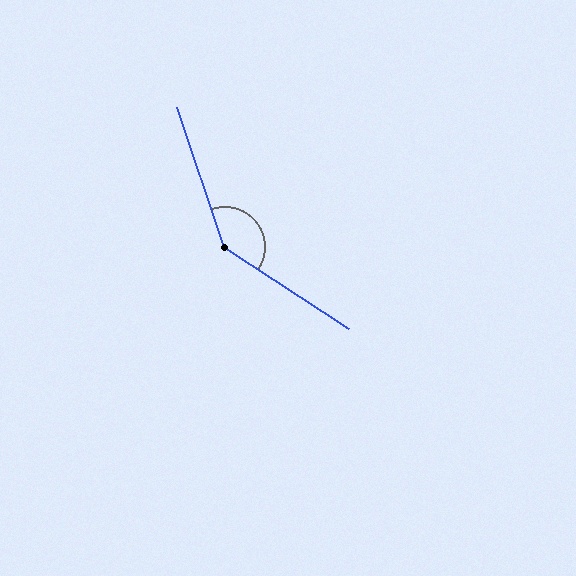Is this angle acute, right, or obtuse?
It is obtuse.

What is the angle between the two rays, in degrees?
Approximately 142 degrees.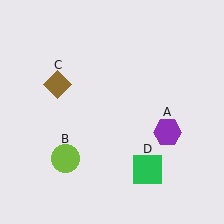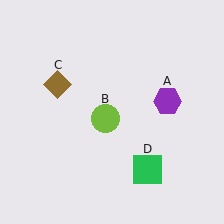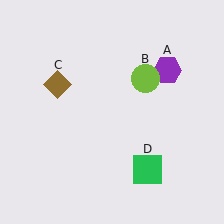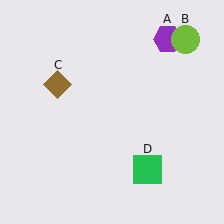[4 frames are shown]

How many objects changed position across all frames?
2 objects changed position: purple hexagon (object A), lime circle (object B).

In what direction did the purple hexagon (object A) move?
The purple hexagon (object A) moved up.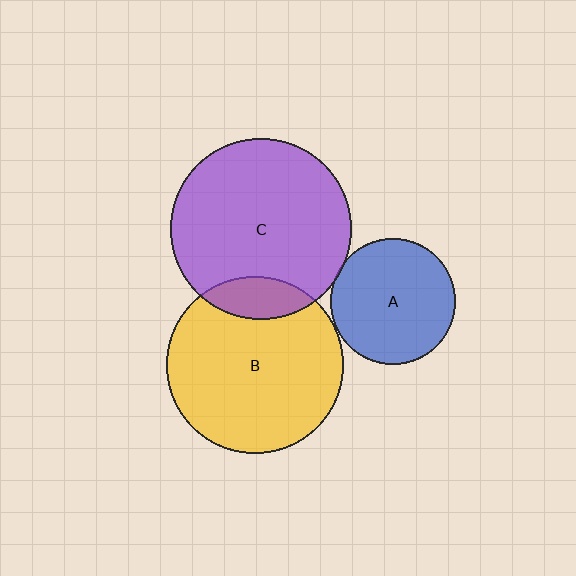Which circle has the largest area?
Circle C (purple).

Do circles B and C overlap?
Yes.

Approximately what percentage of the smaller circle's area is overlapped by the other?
Approximately 15%.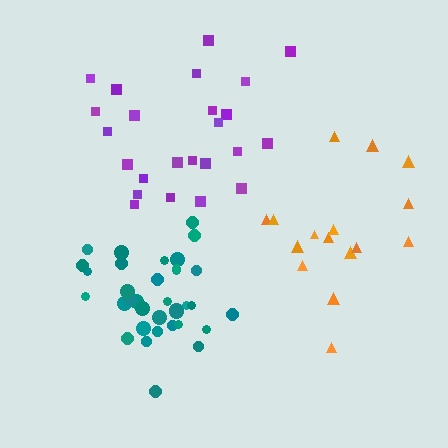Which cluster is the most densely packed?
Teal.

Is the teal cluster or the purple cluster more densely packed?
Teal.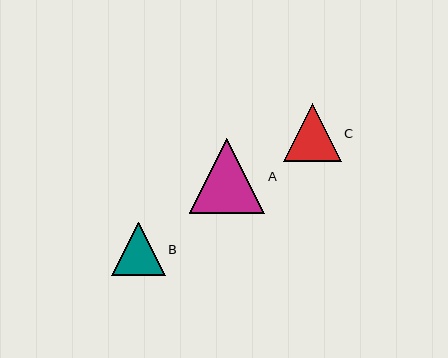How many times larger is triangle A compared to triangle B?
Triangle A is approximately 1.4 times the size of triangle B.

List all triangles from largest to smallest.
From largest to smallest: A, C, B.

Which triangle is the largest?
Triangle A is the largest with a size of approximately 76 pixels.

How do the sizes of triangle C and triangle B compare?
Triangle C and triangle B are approximately the same size.